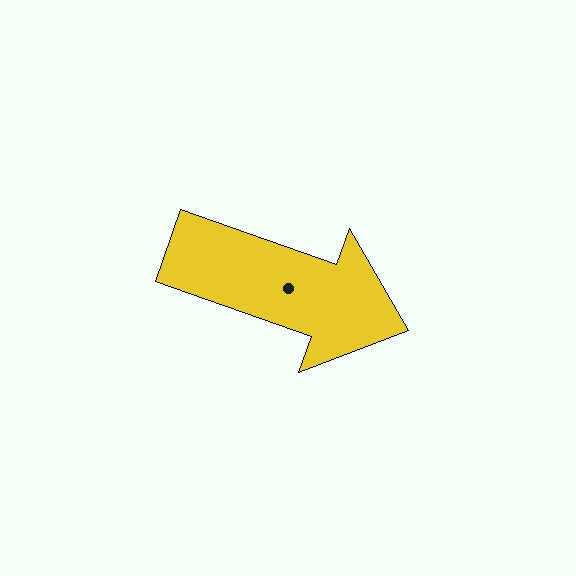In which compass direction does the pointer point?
East.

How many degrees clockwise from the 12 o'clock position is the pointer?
Approximately 109 degrees.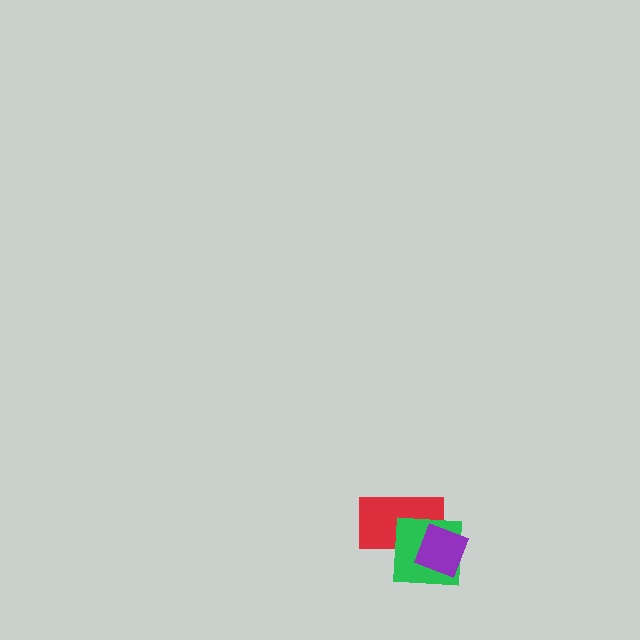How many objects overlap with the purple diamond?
2 objects overlap with the purple diamond.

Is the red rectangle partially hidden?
Yes, it is partially covered by another shape.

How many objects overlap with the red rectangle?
2 objects overlap with the red rectangle.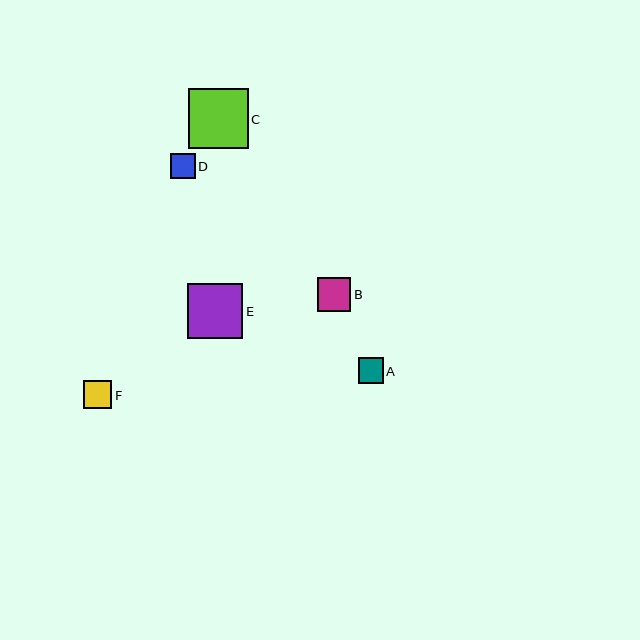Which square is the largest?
Square C is the largest with a size of approximately 60 pixels.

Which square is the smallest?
Square D is the smallest with a size of approximately 25 pixels.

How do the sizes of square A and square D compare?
Square A and square D are approximately the same size.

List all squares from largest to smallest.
From largest to smallest: C, E, B, F, A, D.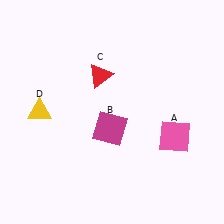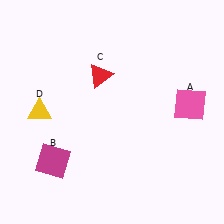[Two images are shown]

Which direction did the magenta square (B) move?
The magenta square (B) moved left.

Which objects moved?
The objects that moved are: the pink square (A), the magenta square (B).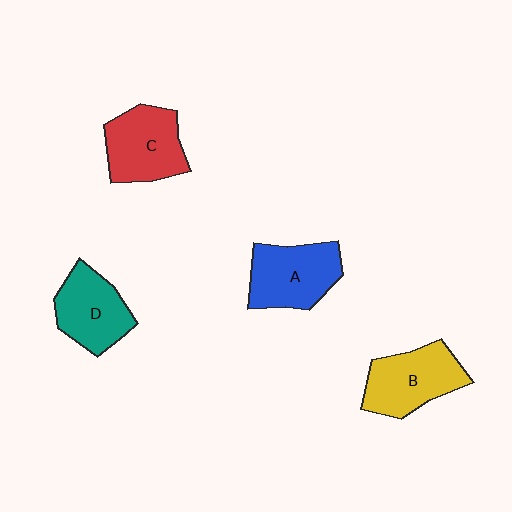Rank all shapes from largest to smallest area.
From largest to smallest: B (yellow), A (blue), C (red), D (teal).